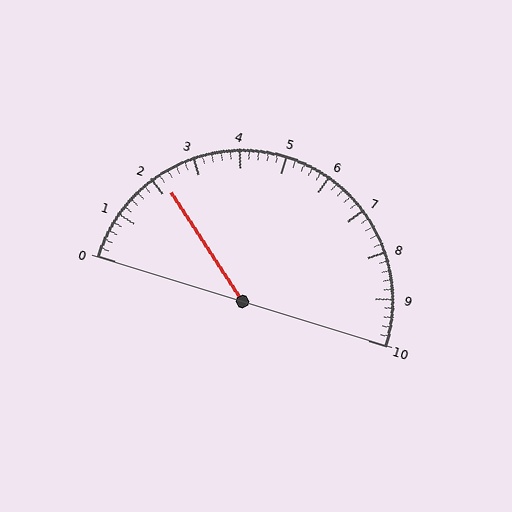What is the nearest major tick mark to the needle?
The nearest major tick mark is 2.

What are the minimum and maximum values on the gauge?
The gauge ranges from 0 to 10.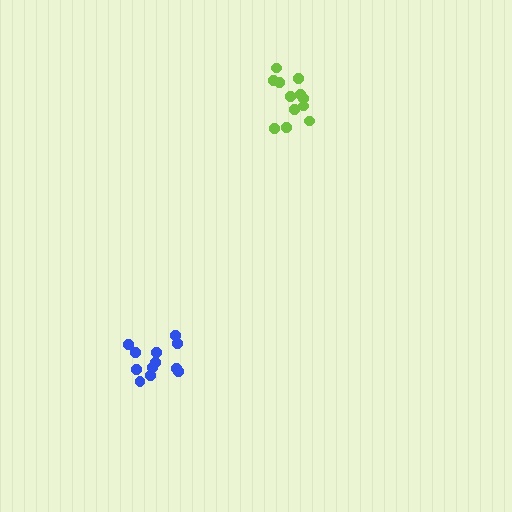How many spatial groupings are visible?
There are 2 spatial groupings.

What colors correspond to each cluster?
The clusters are colored: lime, blue.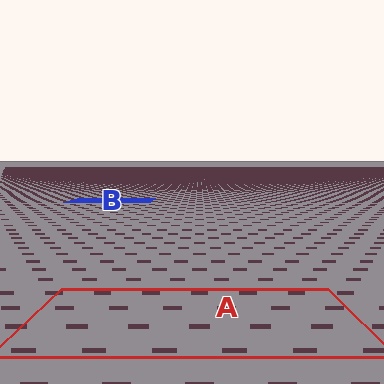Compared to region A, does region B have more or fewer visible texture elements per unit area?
Region B has more texture elements per unit area — they are packed more densely because it is farther away.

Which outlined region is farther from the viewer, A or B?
Region B is farther from the viewer — the texture elements inside it appear smaller and more densely packed.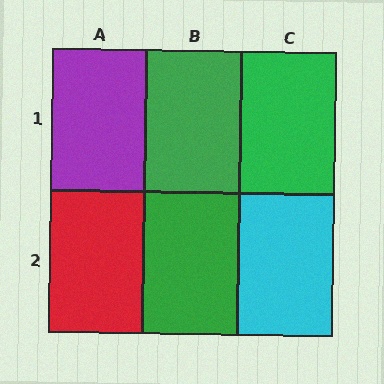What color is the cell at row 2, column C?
Cyan.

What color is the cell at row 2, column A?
Red.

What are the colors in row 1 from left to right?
Purple, green, green.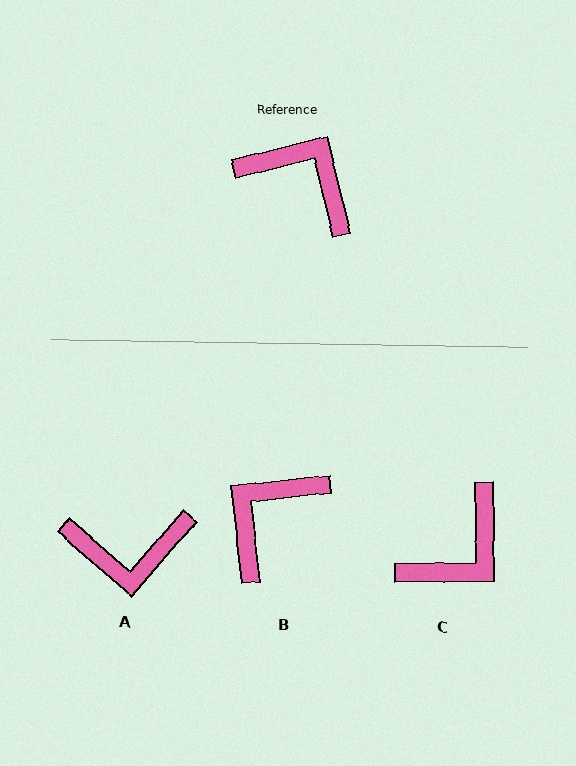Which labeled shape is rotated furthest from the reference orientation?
A, about 145 degrees away.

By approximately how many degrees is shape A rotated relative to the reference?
Approximately 145 degrees clockwise.